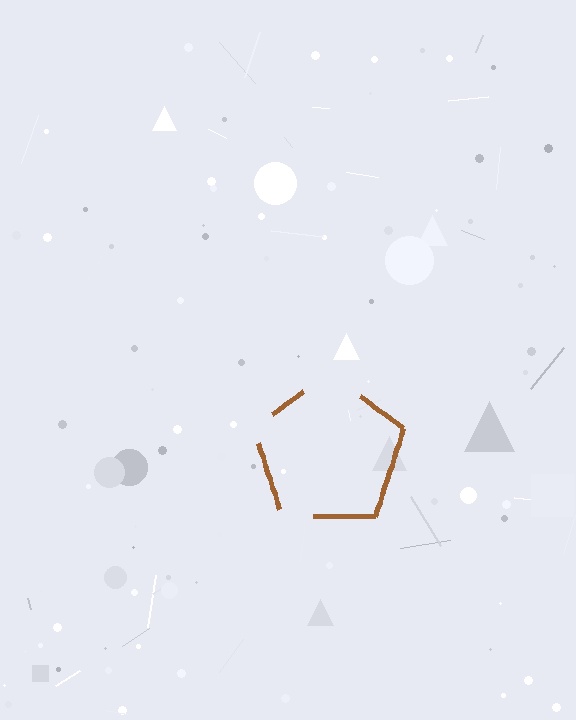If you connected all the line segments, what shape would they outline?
They would outline a pentagon.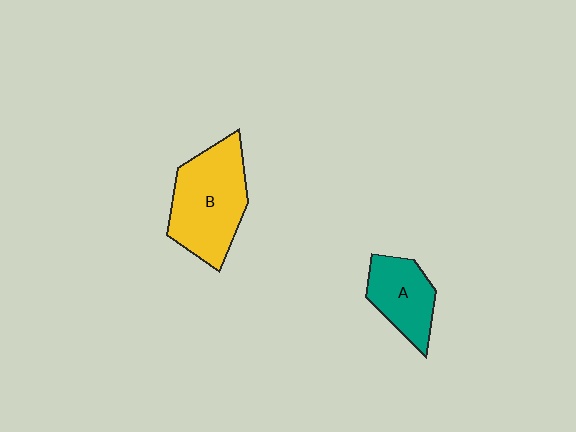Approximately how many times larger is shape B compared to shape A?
Approximately 1.6 times.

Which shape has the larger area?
Shape B (yellow).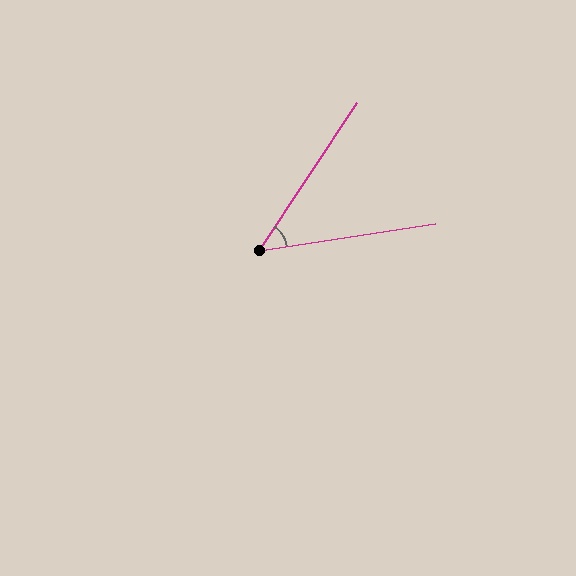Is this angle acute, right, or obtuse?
It is acute.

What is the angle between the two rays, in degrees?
Approximately 48 degrees.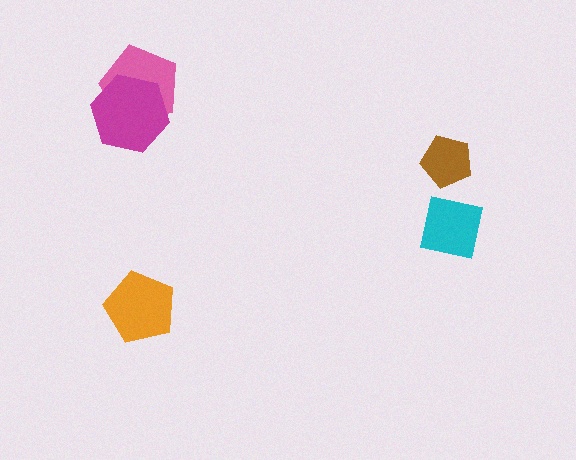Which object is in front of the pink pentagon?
The magenta hexagon is in front of the pink pentagon.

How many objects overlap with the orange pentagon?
0 objects overlap with the orange pentagon.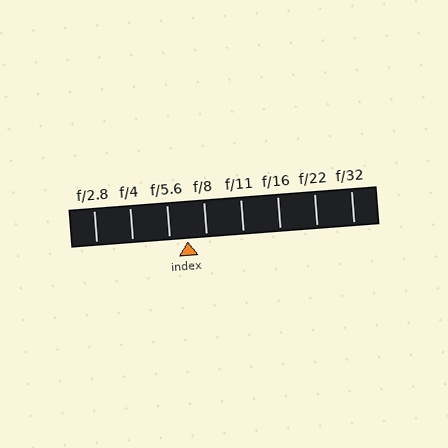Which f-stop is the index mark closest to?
The index mark is closest to f/5.6.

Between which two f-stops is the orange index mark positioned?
The index mark is between f/5.6 and f/8.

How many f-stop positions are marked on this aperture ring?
There are 8 f-stop positions marked.